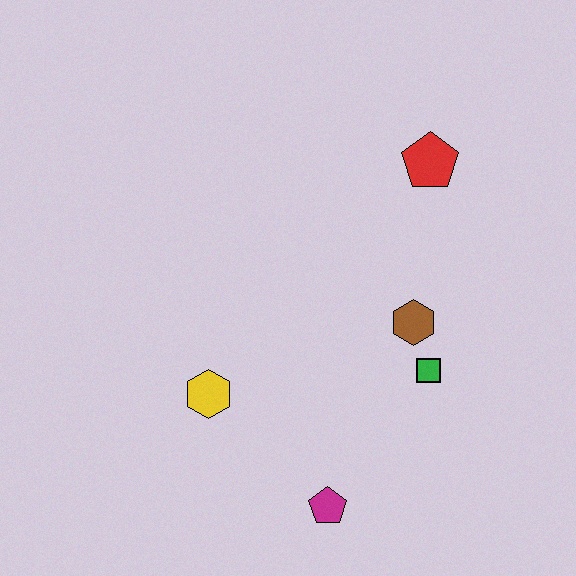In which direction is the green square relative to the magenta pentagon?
The green square is above the magenta pentagon.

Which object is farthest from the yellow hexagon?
The red pentagon is farthest from the yellow hexagon.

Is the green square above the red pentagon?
No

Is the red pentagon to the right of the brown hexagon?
Yes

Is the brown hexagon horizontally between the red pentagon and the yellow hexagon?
Yes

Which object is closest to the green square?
The brown hexagon is closest to the green square.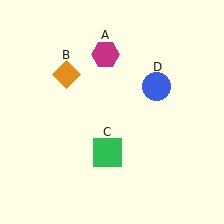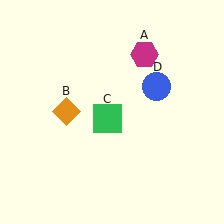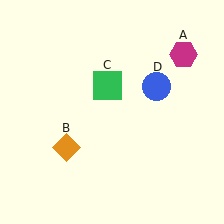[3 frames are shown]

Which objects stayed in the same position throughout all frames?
Blue circle (object D) remained stationary.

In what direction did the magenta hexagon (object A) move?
The magenta hexagon (object A) moved right.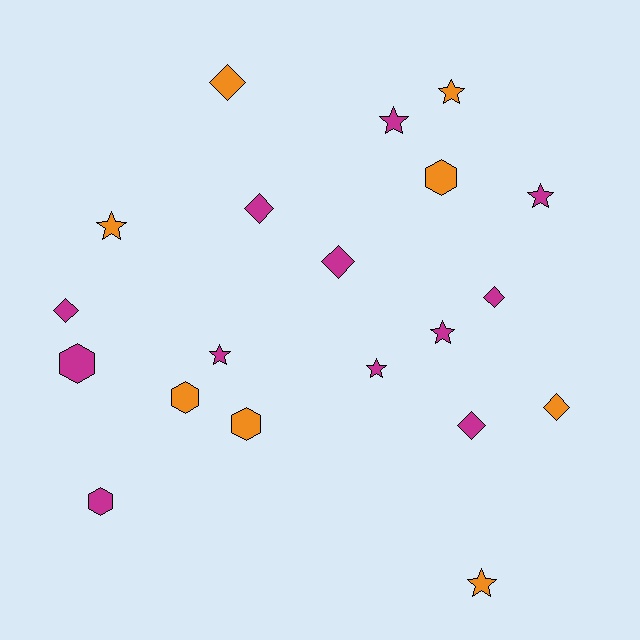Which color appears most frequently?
Magenta, with 12 objects.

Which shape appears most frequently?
Star, with 8 objects.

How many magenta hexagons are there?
There are 2 magenta hexagons.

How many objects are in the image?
There are 20 objects.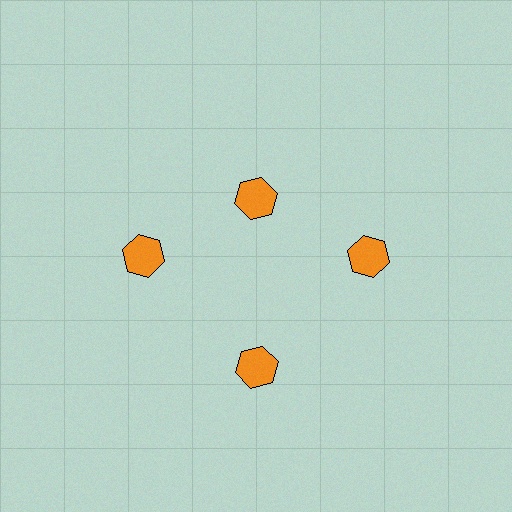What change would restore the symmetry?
The symmetry would be restored by moving it outward, back onto the ring so that all 4 hexagons sit at equal angles and equal distance from the center.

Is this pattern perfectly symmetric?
No. The 4 orange hexagons are arranged in a ring, but one element near the 12 o'clock position is pulled inward toward the center, breaking the 4-fold rotational symmetry.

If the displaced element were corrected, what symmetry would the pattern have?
It would have 4-fold rotational symmetry — the pattern would map onto itself every 90 degrees.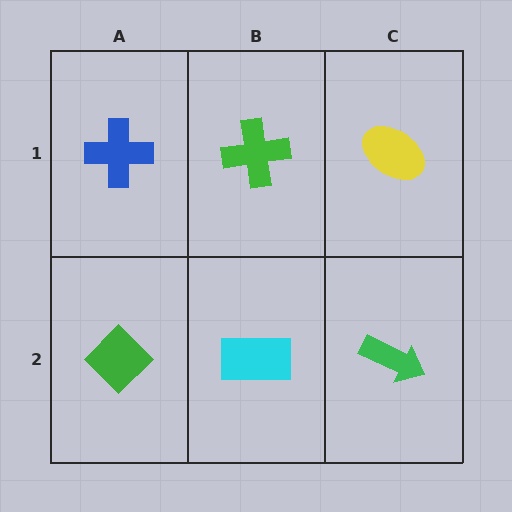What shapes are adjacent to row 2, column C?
A yellow ellipse (row 1, column C), a cyan rectangle (row 2, column B).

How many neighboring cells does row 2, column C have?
2.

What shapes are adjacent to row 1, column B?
A cyan rectangle (row 2, column B), a blue cross (row 1, column A), a yellow ellipse (row 1, column C).